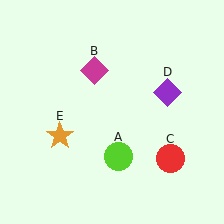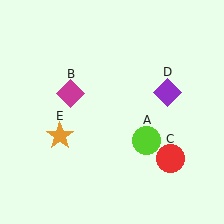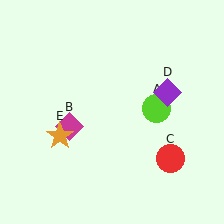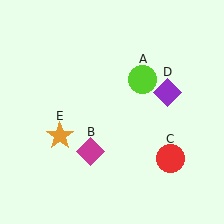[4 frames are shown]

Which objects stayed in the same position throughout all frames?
Red circle (object C) and purple diamond (object D) and orange star (object E) remained stationary.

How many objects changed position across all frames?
2 objects changed position: lime circle (object A), magenta diamond (object B).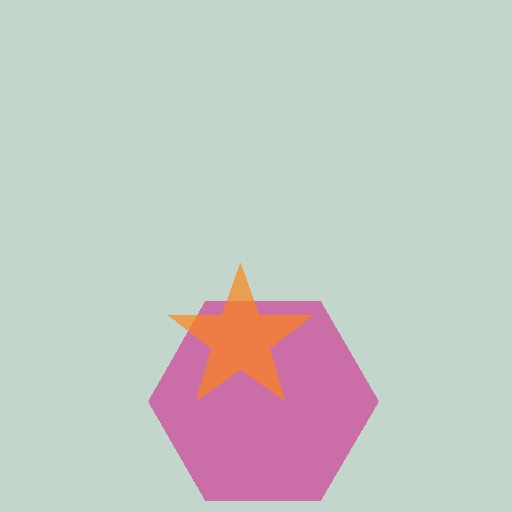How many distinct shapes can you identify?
There are 2 distinct shapes: a magenta hexagon, an orange star.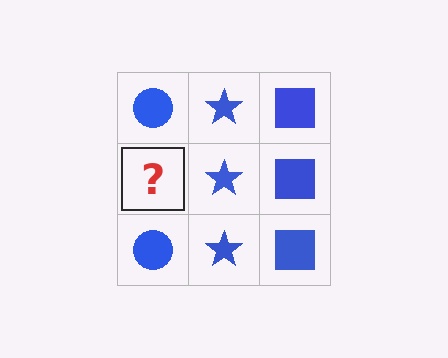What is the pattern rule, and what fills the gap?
The rule is that each column has a consistent shape. The gap should be filled with a blue circle.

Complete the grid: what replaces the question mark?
The question mark should be replaced with a blue circle.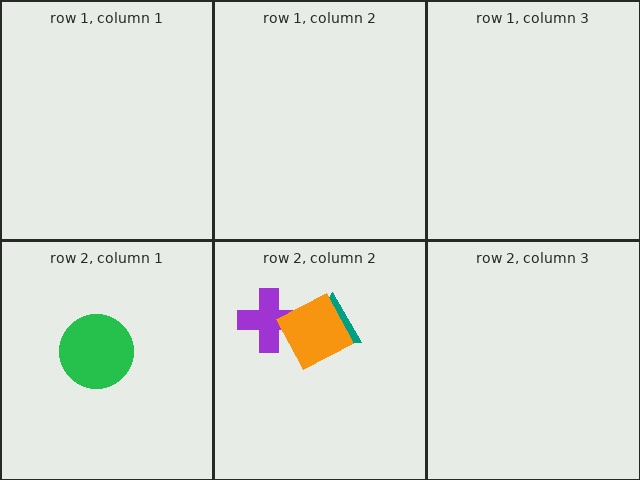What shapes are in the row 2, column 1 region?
The green circle.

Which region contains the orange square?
The row 2, column 2 region.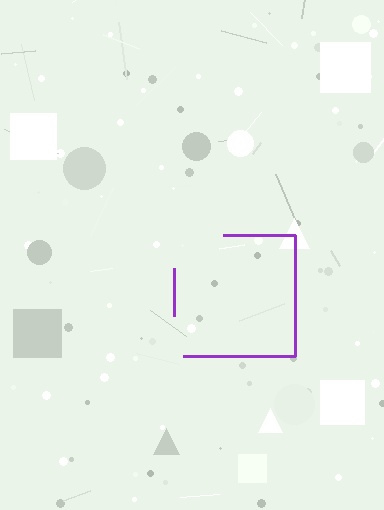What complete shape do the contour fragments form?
The contour fragments form a square.